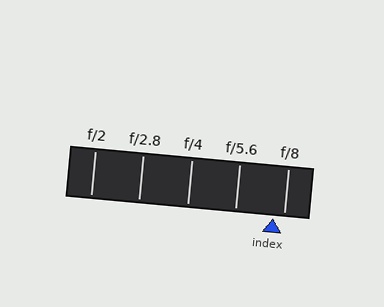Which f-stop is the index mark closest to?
The index mark is closest to f/8.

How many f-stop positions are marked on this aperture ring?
There are 5 f-stop positions marked.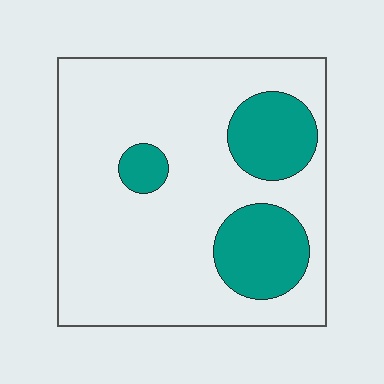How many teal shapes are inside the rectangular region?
3.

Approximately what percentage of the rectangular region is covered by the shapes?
Approximately 20%.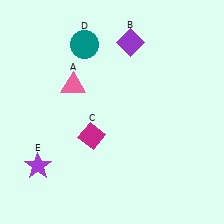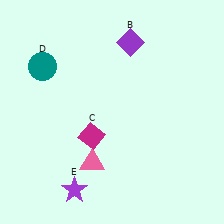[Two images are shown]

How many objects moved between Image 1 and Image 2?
3 objects moved between the two images.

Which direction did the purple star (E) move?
The purple star (E) moved right.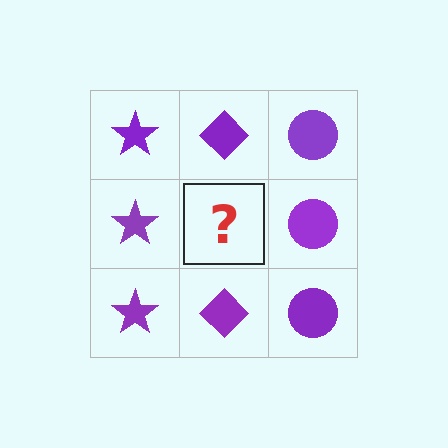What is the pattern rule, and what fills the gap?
The rule is that each column has a consistent shape. The gap should be filled with a purple diamond.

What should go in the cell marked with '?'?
The missing cell should contain a purple diamond.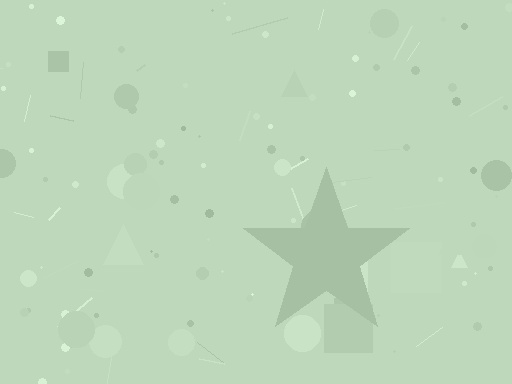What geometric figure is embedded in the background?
A star is embedded in the background.